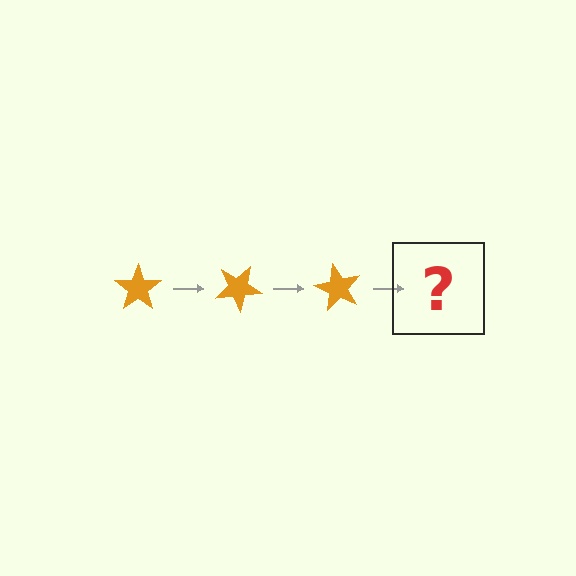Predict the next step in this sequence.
The next step is an orange star rotated 90 degrees.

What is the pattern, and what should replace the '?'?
The pattern is that the star rotates 30 degrees each step. The '?' should be an orange star rotated 90 degrees.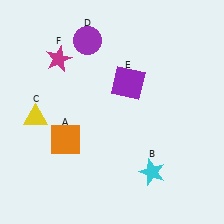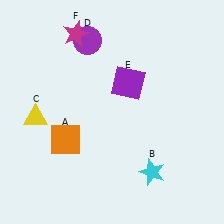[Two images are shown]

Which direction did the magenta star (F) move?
The magenta star (F) moved up.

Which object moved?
The magenta star (F) moved up.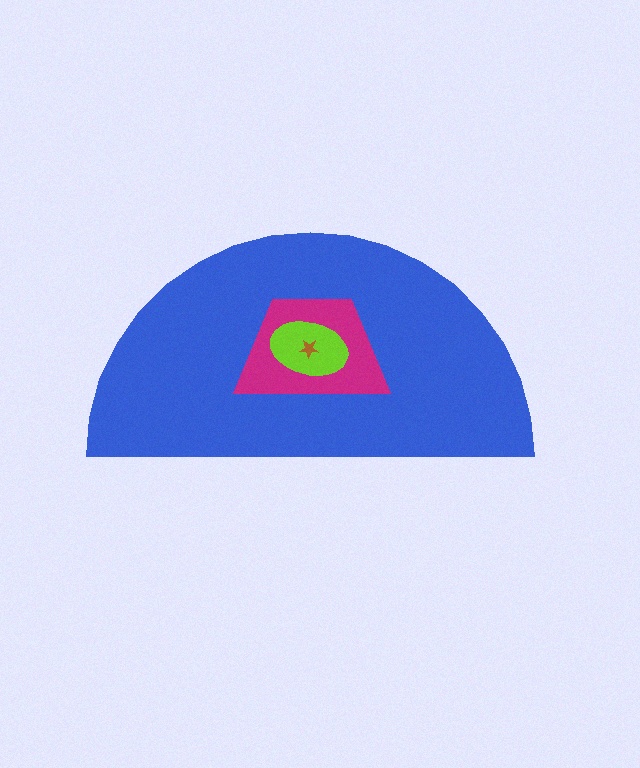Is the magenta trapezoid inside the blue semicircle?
Yes.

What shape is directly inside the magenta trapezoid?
The lime ellipse.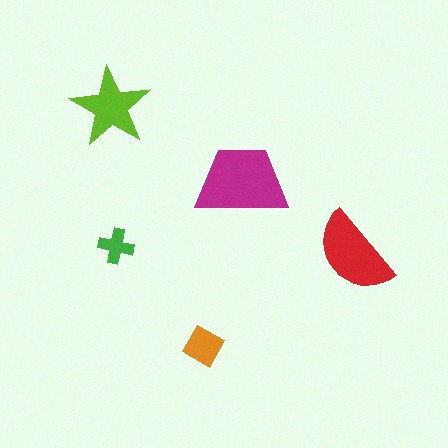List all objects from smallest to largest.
The green cross, the orange diamond, the lime star, the red semicircle, the magenta trapezoid.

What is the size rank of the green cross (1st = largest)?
5th.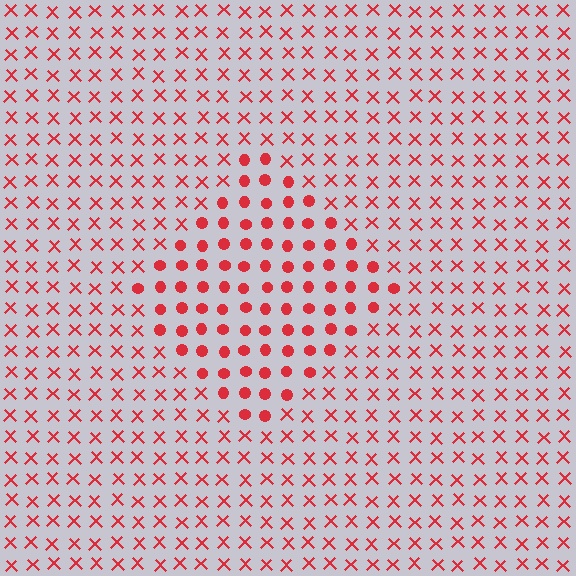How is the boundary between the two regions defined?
The boundary is defined by a change in element shape: circles inside vs. X marks outside. All elements share the same color and spacing.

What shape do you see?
I see a diamond.